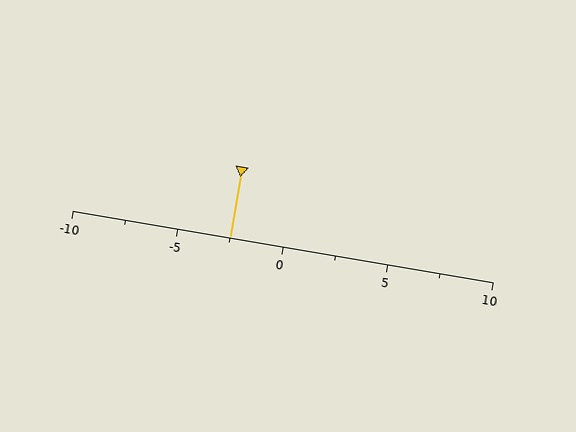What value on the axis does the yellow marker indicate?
The marker indicates approximately -2.5.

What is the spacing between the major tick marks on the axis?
The major ticks are spaced 5 apart.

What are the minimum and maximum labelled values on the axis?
The axis runs from -10 to 10.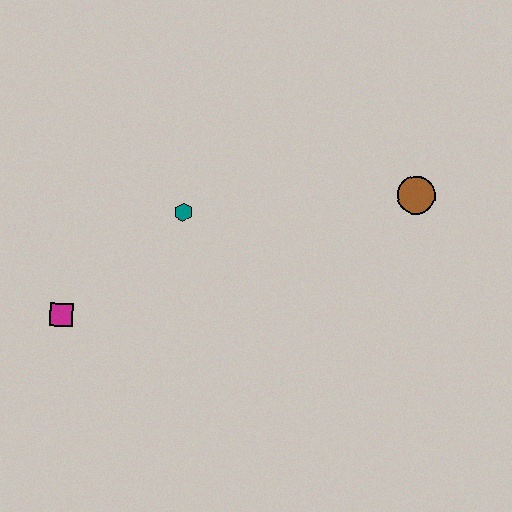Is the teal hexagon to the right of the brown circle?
No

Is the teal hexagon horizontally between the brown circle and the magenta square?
Yes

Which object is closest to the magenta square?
The teal hexagon is closest to the magenta square.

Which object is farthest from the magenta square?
The brown circle is farthest from the magenta square.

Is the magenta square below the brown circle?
Yes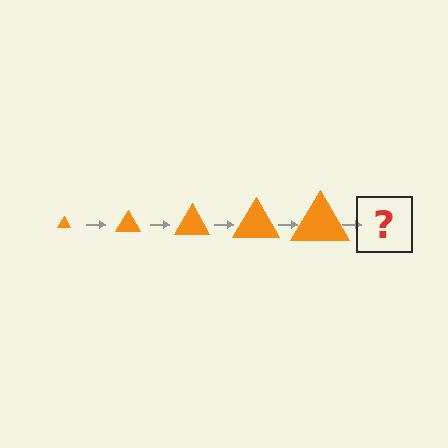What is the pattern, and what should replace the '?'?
The pattern is that the triangle gets progressively larger each step. The '?' should be an orange triangle, larger than the previous one.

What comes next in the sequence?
The next element should be an orange triangle, larger than the previous one.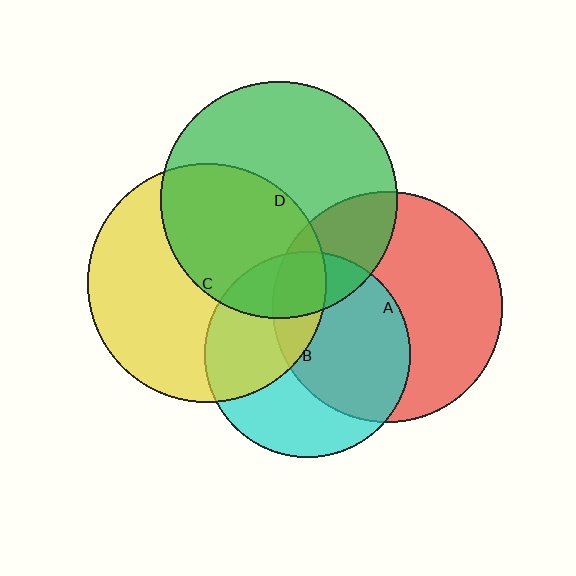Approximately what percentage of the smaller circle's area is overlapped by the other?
Approximately 20%.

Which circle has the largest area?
Circle C (yellow).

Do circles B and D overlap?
Yes.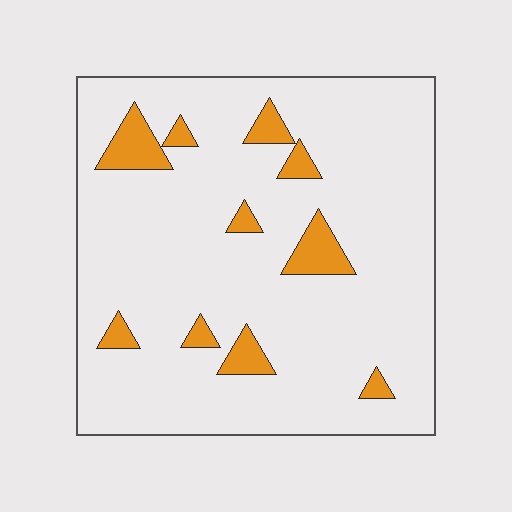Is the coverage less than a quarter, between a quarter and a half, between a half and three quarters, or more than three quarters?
Less than a quarter.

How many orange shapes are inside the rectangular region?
10.